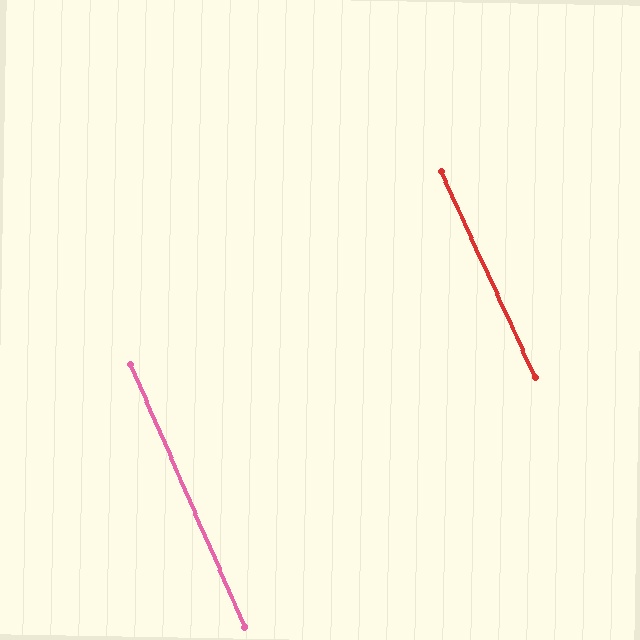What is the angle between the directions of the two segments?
Approximately 1 degree.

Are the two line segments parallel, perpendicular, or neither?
Parallel — their directions differ by only 1.2°.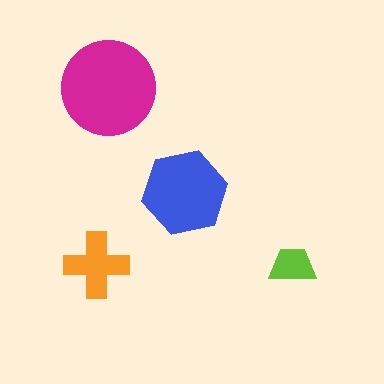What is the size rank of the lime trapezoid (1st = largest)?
4th.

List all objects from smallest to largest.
The lime trapezoid, the orange cross, the blue hexagon, the magenta circle.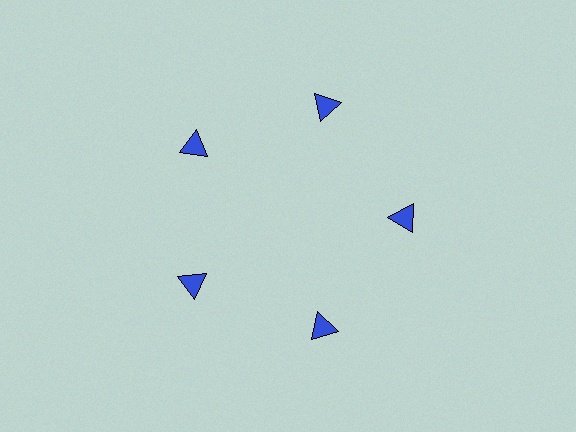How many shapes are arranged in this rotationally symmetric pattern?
There are 5 shapes, arranged in 5 groups of 1.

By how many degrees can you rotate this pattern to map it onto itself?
The pattern maps onto itself every 72 degrees of rotation.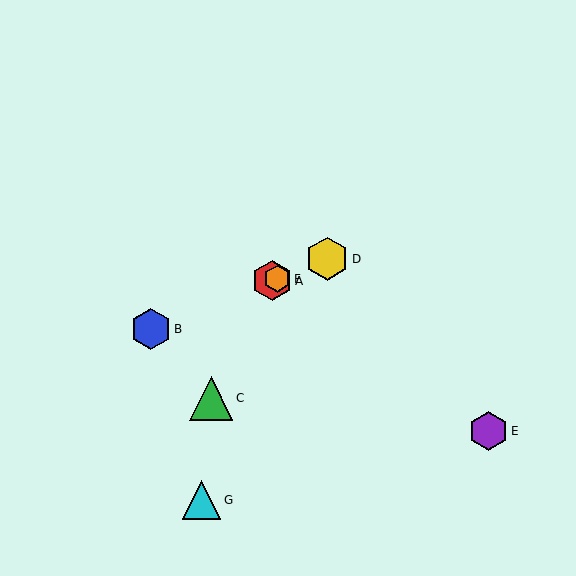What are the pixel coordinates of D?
Object D is at (327, 259).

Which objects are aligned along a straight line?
Objects A, B, D, F are aligned along a straight line.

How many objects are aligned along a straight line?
4 objects (A, B, D, F) are aligned along a straight line.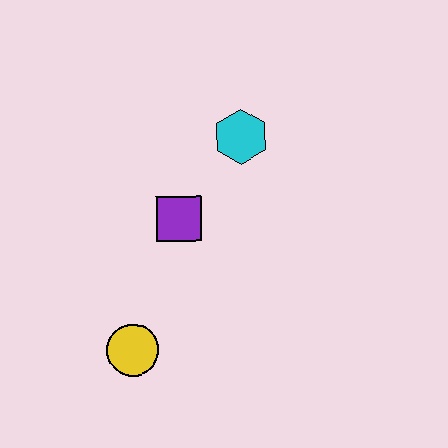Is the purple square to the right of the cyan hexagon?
No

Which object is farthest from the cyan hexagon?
The yellow circle is farthest from the cyan hexagon.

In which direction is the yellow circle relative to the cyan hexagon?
The yellow circle is below the cyan hexagon.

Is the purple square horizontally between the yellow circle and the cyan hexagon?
Yes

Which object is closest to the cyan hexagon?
The purple square is closest to the cyan hexagon.